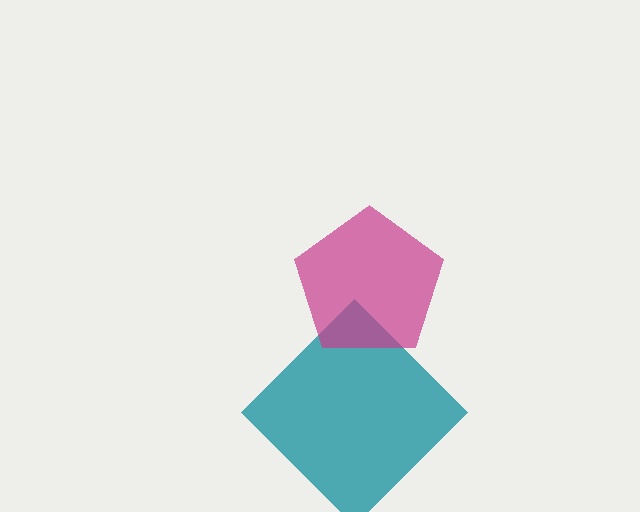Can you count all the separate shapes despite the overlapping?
Yes, there are 2 separate shapes.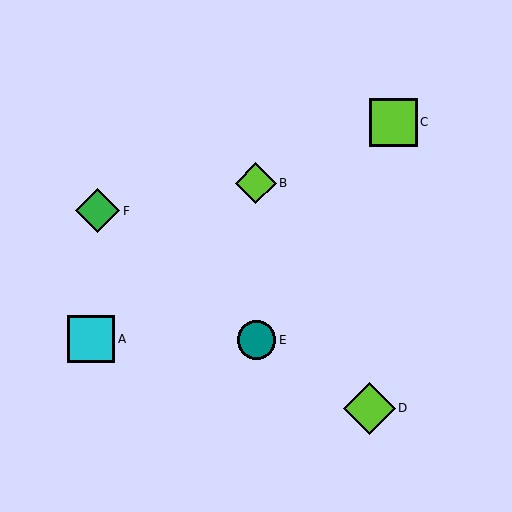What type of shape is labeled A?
Shape A is a cyan square.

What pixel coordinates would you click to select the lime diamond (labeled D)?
Click at (369, 408) to select the lime diamond D.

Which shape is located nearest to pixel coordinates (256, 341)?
The teal circle (labeled E) at (256, 340) is nearest to that location.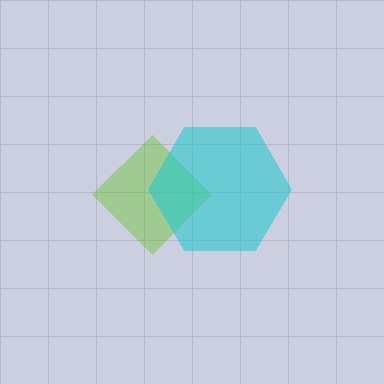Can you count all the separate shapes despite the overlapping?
Yes, there are 2 separate shapes.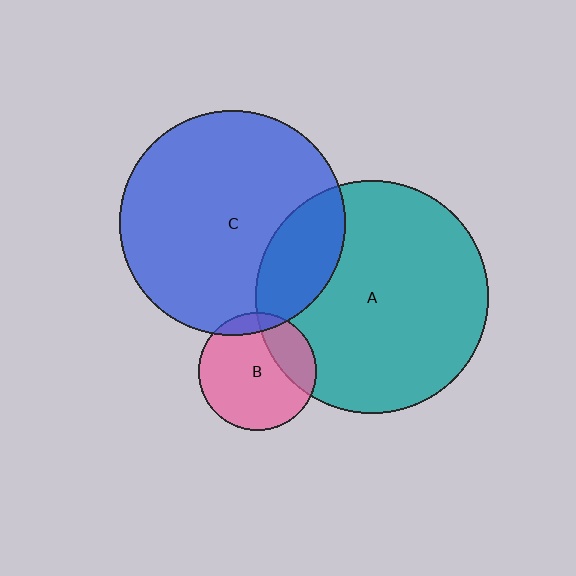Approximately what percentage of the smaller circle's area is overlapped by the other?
Approximately 20%.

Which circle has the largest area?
Circle A (teal).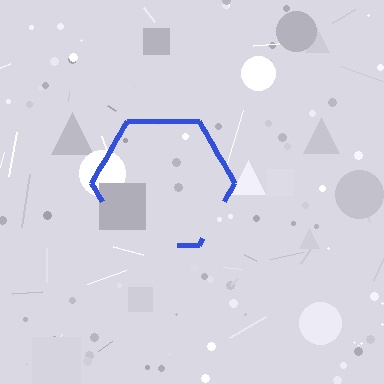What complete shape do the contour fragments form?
The contour fragments form a hexagon.